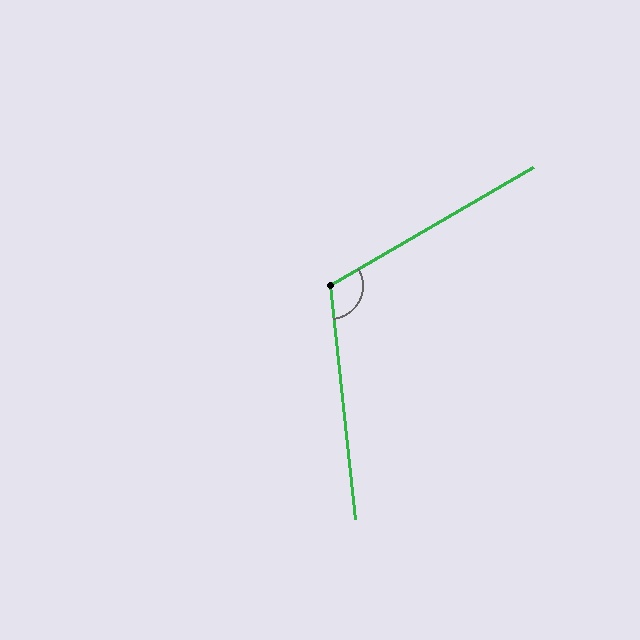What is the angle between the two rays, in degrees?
Approximately 114 degrees.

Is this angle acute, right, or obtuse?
It is obtuse.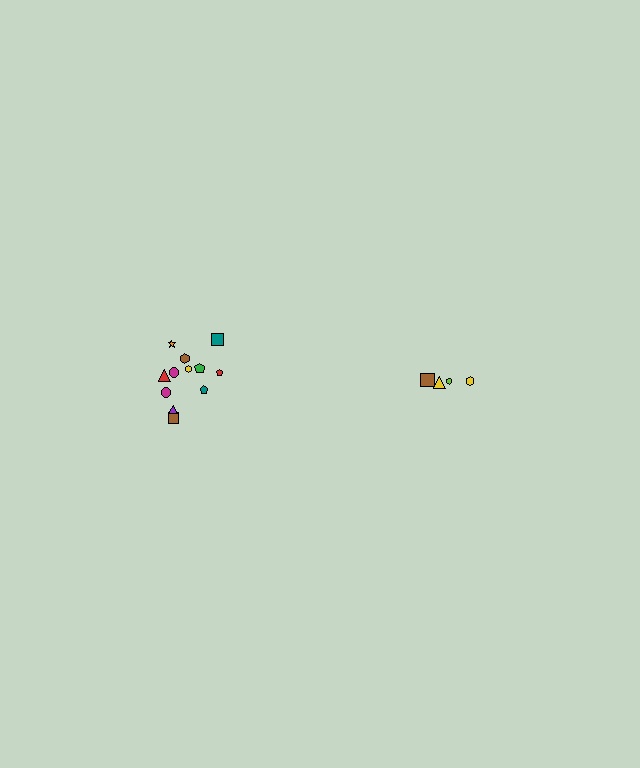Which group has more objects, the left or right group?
The left group.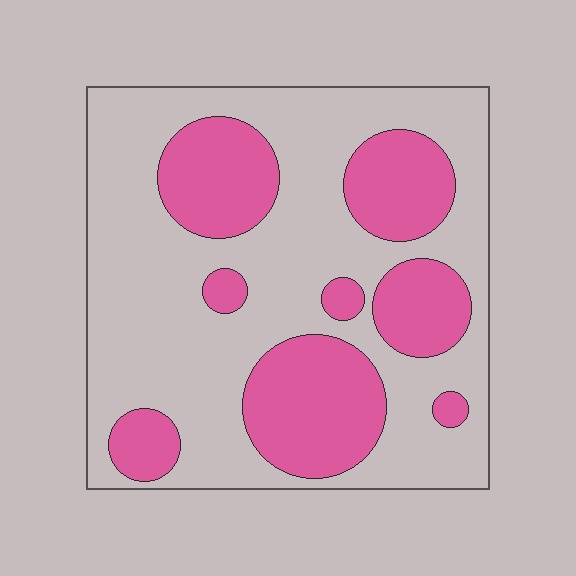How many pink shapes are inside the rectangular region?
8.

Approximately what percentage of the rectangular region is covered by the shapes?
Approximately 35%.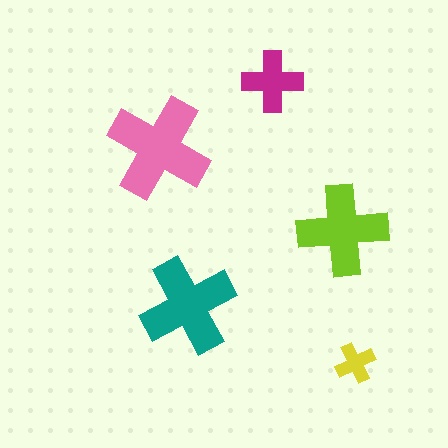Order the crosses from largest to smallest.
the pink one, the teal one, the lime one, the magenta one, the yellow one.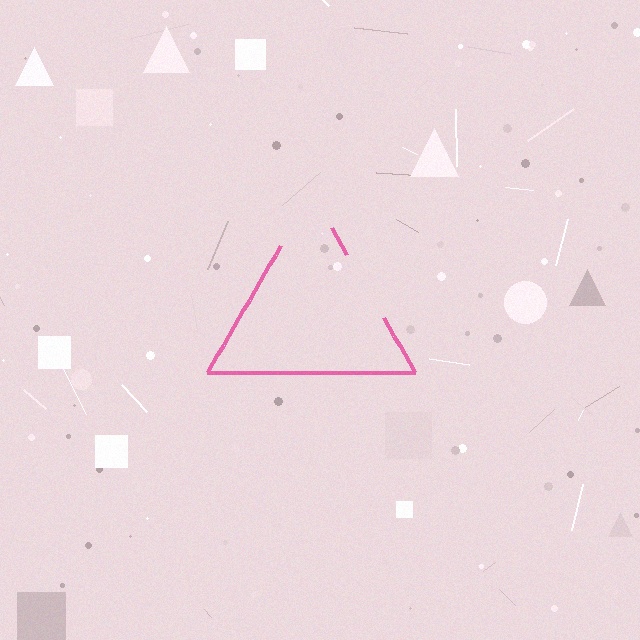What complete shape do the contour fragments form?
The contour fragments form a triangle.